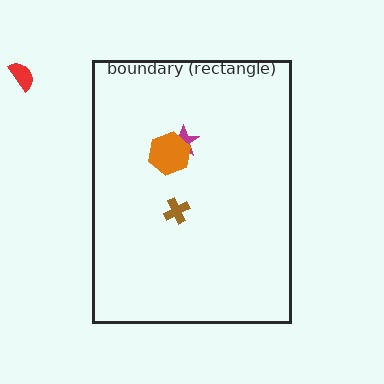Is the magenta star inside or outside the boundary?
Inside.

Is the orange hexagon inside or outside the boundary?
Inside.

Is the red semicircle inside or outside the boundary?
Outside.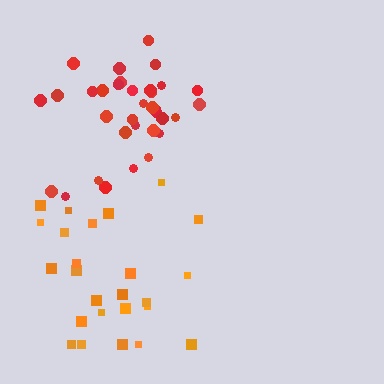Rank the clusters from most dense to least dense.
red, orange.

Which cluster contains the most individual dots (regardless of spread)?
Red (34).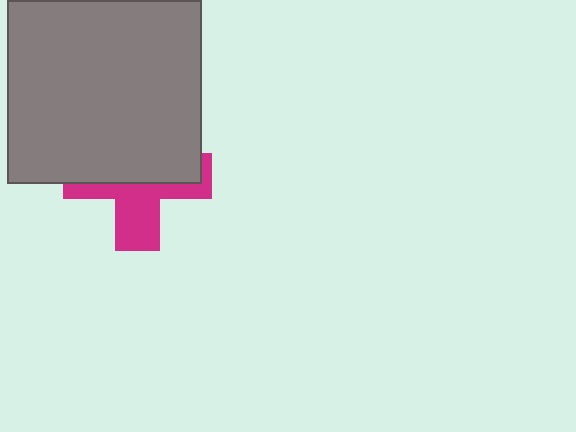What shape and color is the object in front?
The object in front is a gray rectangle.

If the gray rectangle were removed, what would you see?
You would see the complete magenta cross.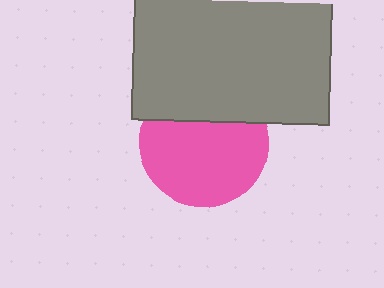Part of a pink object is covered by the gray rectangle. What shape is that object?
It is a circle.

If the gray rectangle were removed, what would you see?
You would see the complete pink circle.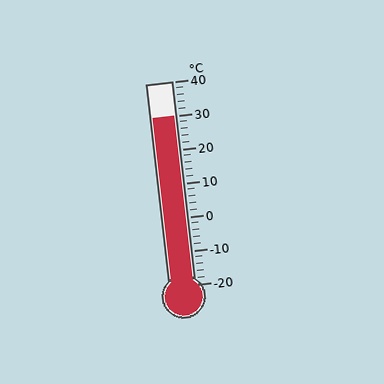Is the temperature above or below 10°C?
The temperature is above 10°C.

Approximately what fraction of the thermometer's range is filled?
The thermometer is filled to approximately 85% of its range.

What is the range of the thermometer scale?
The thermometer scale ranges from -20°C to 40°C.